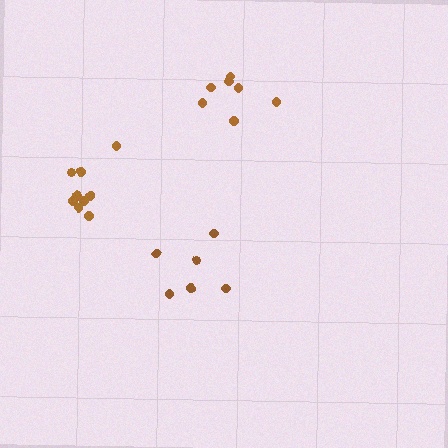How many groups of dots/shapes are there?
There are 3 groups.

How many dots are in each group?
Group 1: 6 dots, Group 2: 9 dots, Group 3: 7 dots (22 total).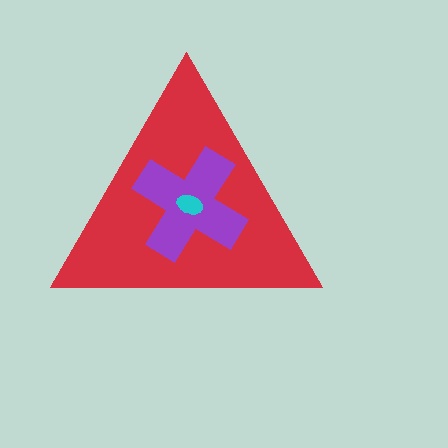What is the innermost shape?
The cyan ellipse.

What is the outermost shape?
The red triangle.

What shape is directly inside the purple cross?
The cyan ellipse.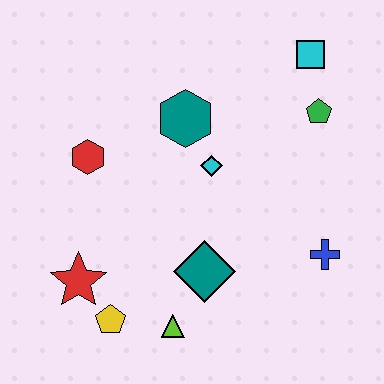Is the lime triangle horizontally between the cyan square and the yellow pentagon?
Yes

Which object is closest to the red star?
The yellow pentagon is closest to the red star.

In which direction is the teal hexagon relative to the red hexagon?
The teal hexagon is to the right of the red hexagon.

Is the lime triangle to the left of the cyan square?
Yes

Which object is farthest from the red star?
The cyan square is farthest from the red star.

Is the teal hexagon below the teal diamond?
No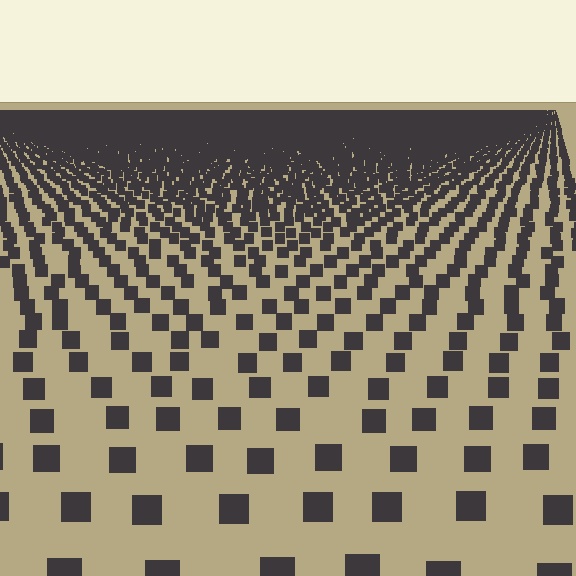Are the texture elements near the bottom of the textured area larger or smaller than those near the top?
Larger. Near the bottom, elements are closer to the viewer and appear at a bigger on-screen size.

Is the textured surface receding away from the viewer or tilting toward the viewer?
The surface is receding away from the viewer. Texture elements get smaller and denser toward the top.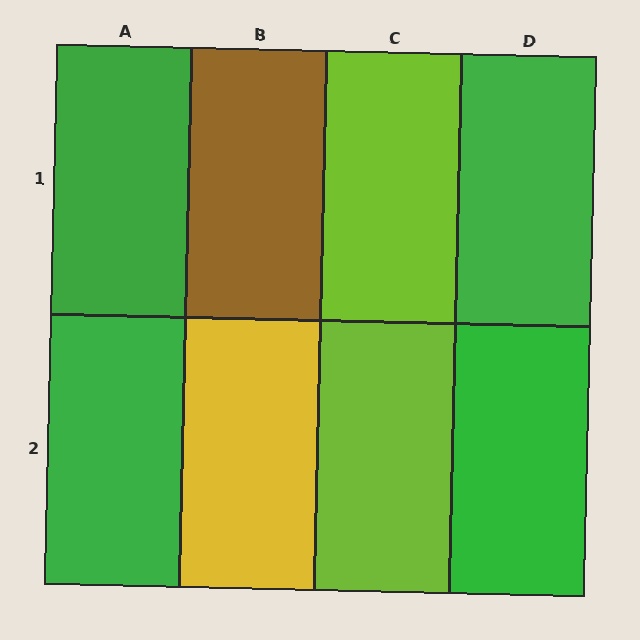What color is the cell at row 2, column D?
Green.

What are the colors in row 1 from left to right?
Green, brown, lime, green.